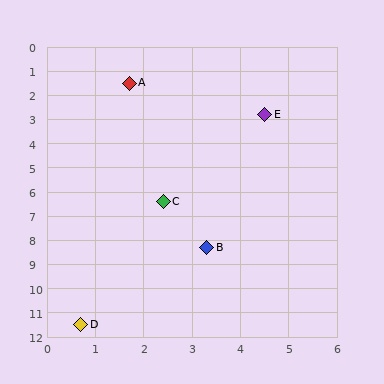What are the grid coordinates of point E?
Point E is at approximately (4.5, 2.8).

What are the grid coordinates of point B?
Point B is at approximately (3.3, 8.3).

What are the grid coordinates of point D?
Point D is at approximately (0.7, 11.5).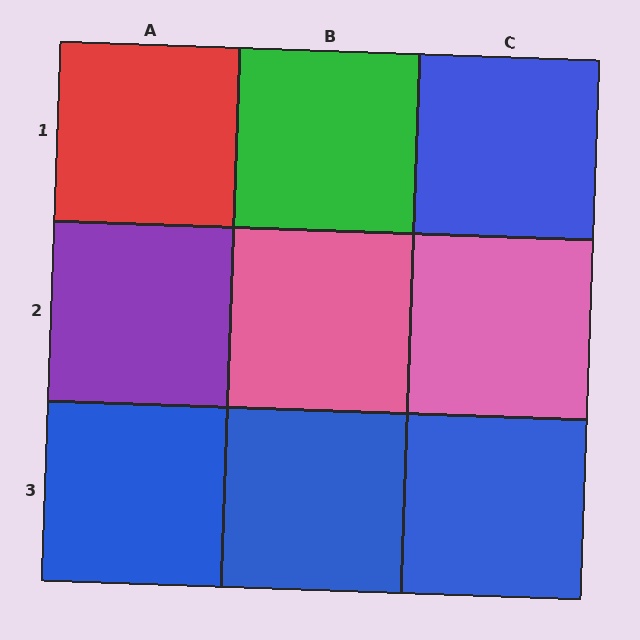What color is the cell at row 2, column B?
Pink.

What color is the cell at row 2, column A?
Purple.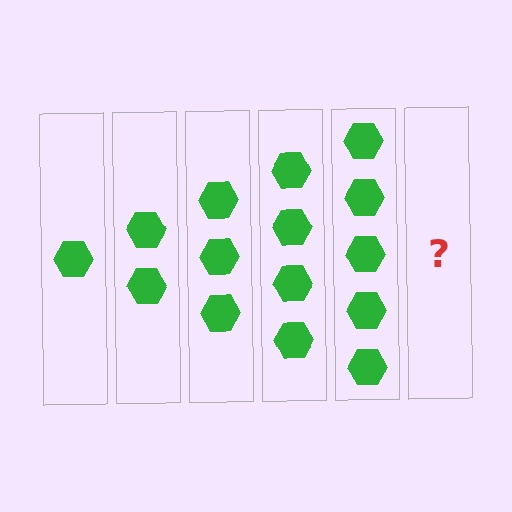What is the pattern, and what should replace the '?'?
The pattern is that each step adds one more hexagon. The '?' should be 6 hexagons.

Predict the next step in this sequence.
The next step is 6 hexagons.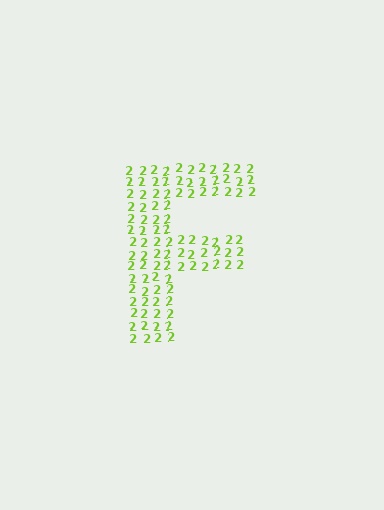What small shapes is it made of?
It is made of small digit 2's.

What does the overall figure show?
The overall figure shows the letter F.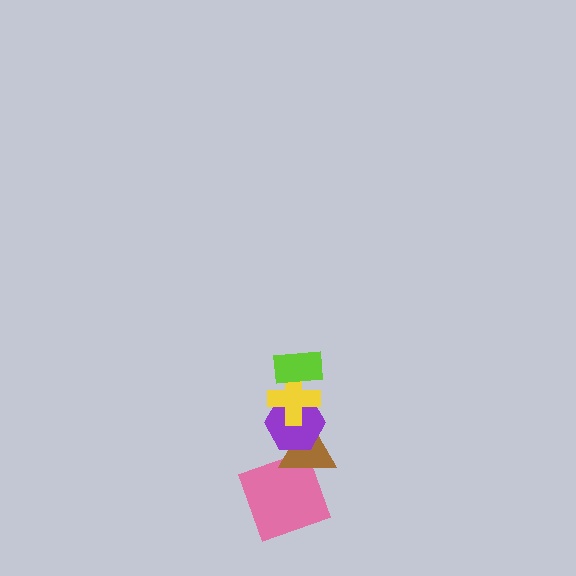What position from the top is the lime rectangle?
The lime rectangle is 1st from the top.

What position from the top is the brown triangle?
The brown triangle is 4th from the top.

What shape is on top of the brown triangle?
The purple hexagon is on top of the brown triangle.